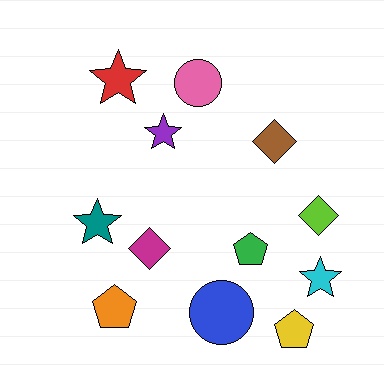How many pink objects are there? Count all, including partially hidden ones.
There is 1 pink object.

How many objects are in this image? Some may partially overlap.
There are 12 objects.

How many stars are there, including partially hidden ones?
There are 4 stars.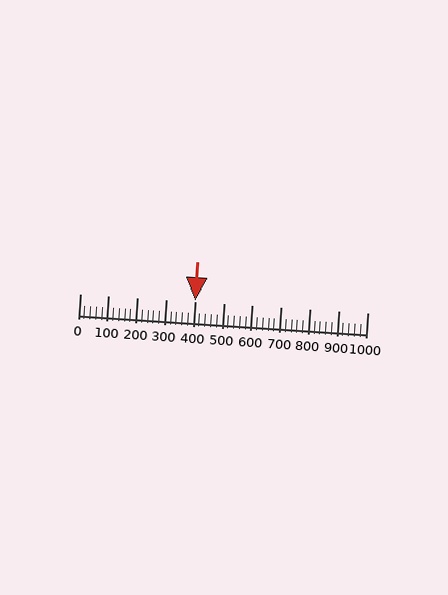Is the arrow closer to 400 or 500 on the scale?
The arrow is closer to 400.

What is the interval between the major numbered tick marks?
The major tick marks are spaced 100 units apart.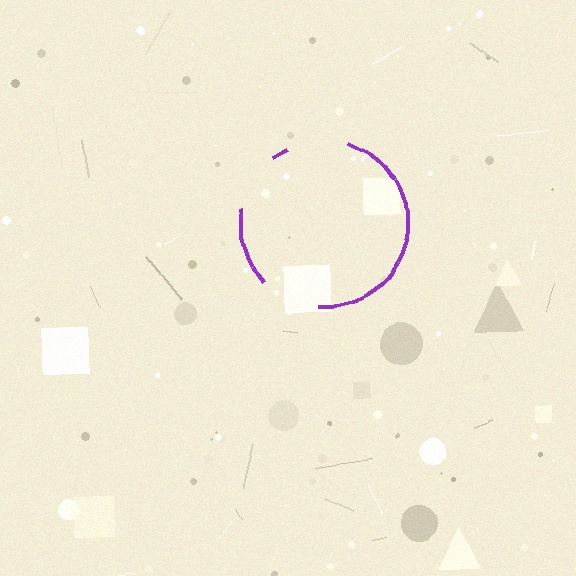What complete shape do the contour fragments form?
The contour fragments form a circle.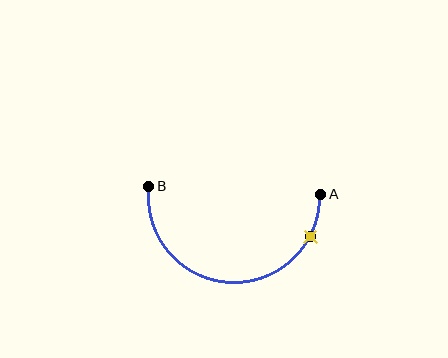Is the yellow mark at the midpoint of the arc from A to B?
No. The yellow mark lies on the arc but is closer to endpoint A. The arc midpoint would be at the point on the curve equidistant along the arc from both A and B.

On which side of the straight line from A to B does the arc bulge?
The arc bulges below the straight line connecting A and B.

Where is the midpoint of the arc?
The arc midpoint is the point on the curve farthest from the straight line joining A and B. It sits below that line.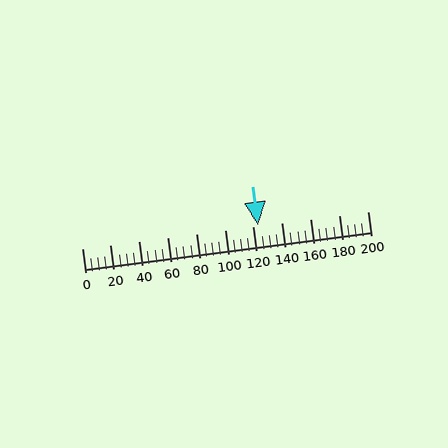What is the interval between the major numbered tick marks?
The major tick marks are spaced 20 units apart.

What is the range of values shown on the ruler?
The ruler shows values from 0 to 200.